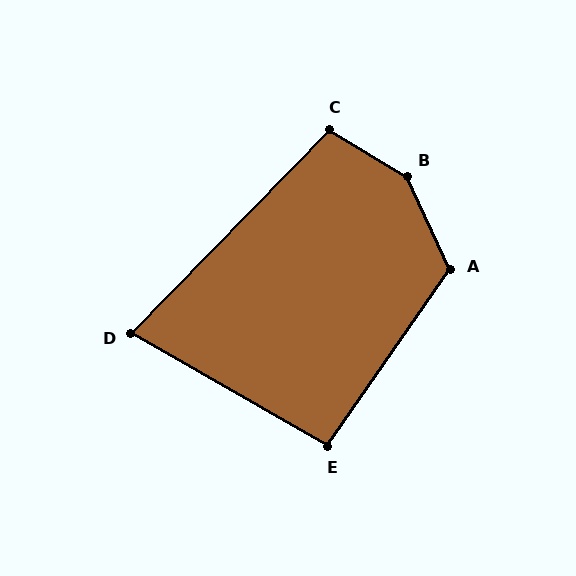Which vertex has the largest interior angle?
B, at approximately 146 degrees.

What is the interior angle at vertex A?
Approximately 121 degrees (obtuse).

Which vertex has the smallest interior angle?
D, at approximately 76 degrees.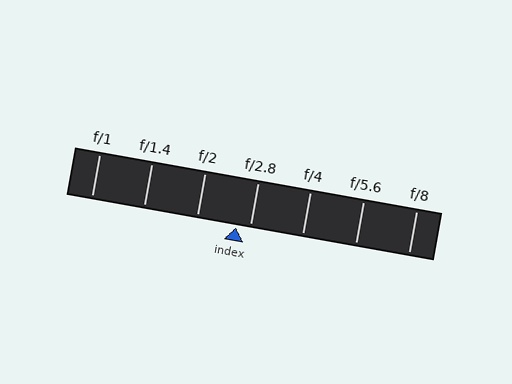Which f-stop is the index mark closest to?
The index mark is closest to f/2.8.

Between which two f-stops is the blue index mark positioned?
The index mark is between f/2 and f/2.8.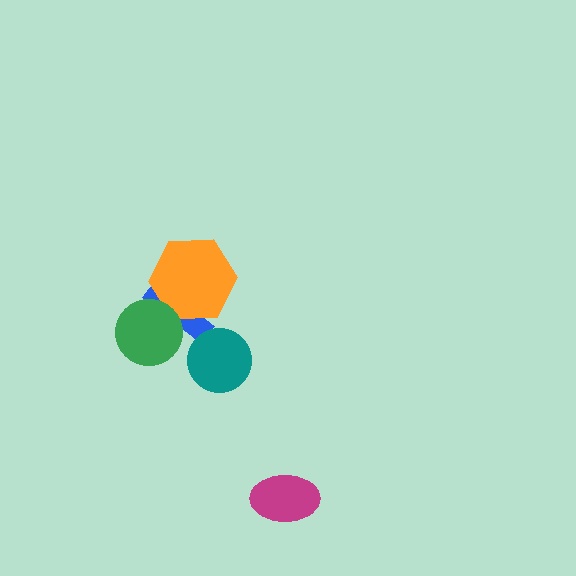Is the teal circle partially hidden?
No, no other shape covers it.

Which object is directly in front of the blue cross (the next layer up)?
The orange hexagon is directly in front of the blue cross.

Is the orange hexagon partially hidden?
Yes, it is partially covered by another shape.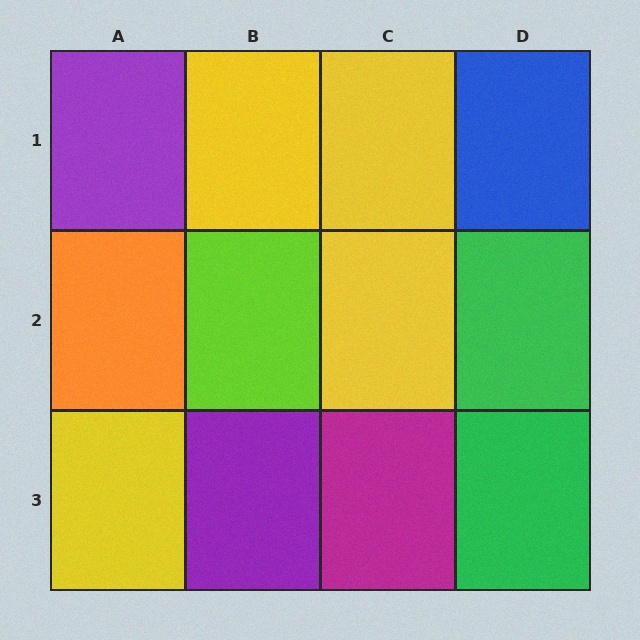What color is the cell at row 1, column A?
Purple.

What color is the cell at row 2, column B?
Lime.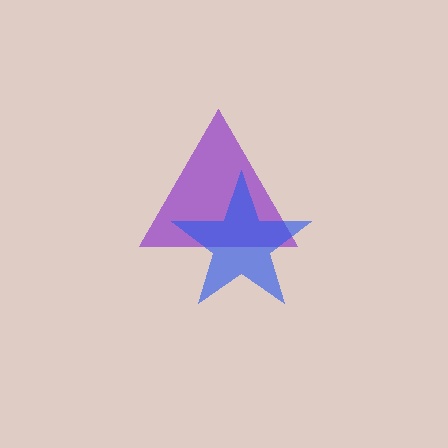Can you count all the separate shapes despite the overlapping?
Yes, there are 2 separate shapes.